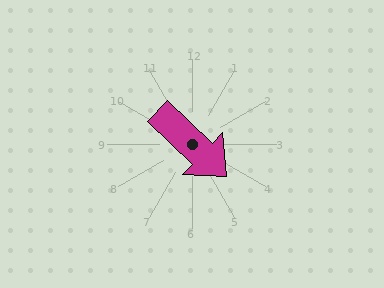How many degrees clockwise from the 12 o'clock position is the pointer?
Approximately 133 degrees.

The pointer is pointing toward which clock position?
Roughly 4 o'clock.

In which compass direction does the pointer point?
Southeast.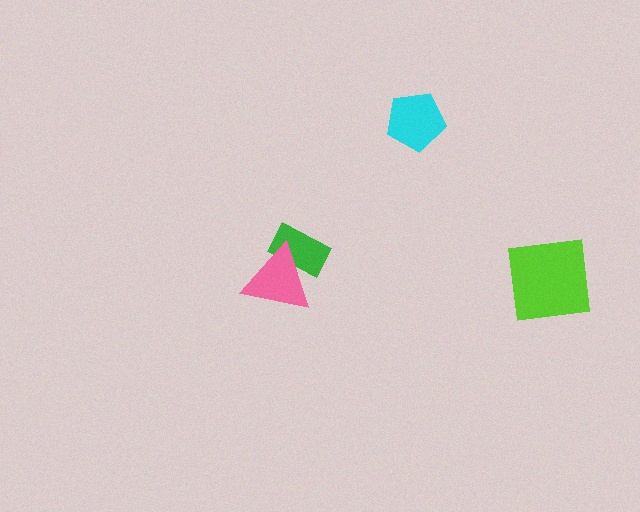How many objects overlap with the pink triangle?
1 object overlaps with the pink triangle.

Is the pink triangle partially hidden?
No, no other shape covers it.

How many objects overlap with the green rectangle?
1 object overlaps with the green rectangle.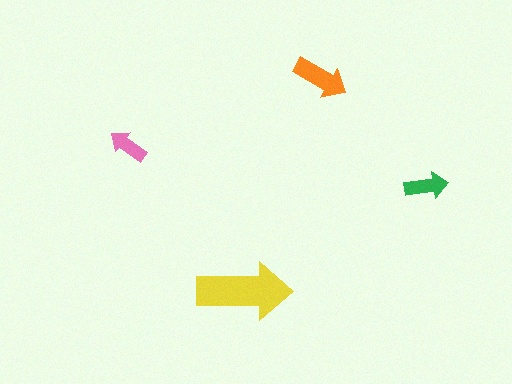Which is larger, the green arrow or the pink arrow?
The green one.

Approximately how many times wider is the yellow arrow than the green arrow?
About 2 times wider.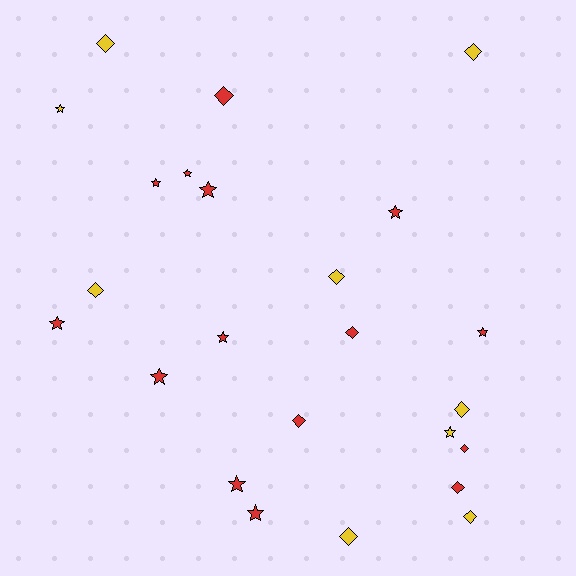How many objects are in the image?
There are 24 objects.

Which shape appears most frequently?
Star, with 12 objects.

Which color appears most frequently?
Red, with 15 objects.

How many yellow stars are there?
There are 2 yellow stars.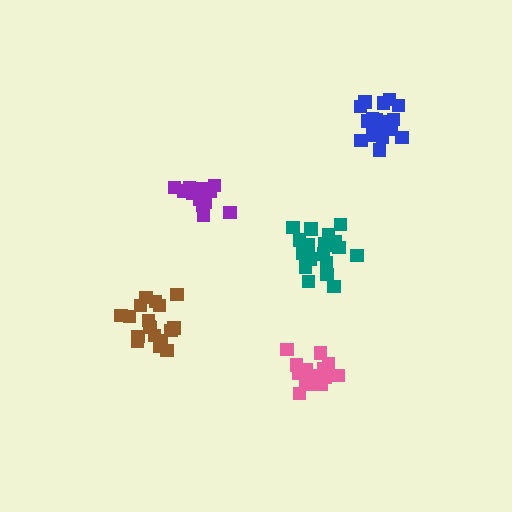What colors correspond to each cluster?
The clusters are colored: brown, purple, pink, teal, blue.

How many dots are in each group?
Group 1: 18 dots, Group 2: 18 dots, Group 3: 17 dots, Group 4: 19 dots, Group 5: 21 dots (93 total).